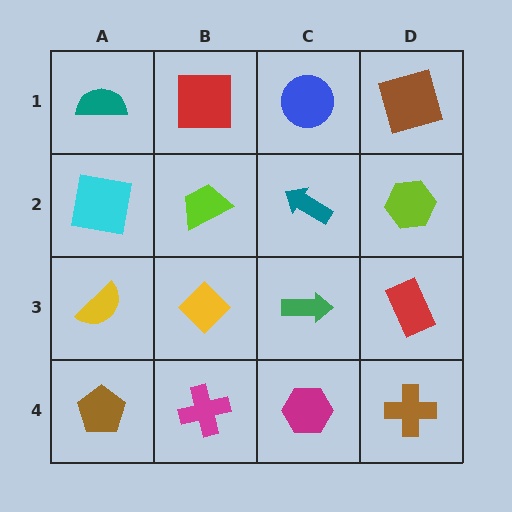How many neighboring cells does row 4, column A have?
2.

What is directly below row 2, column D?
A red rectangle.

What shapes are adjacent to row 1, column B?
A lime trapezoid (row 2, column B), a teal semicircle (row 1, column A), a blue circle (row 1, column C).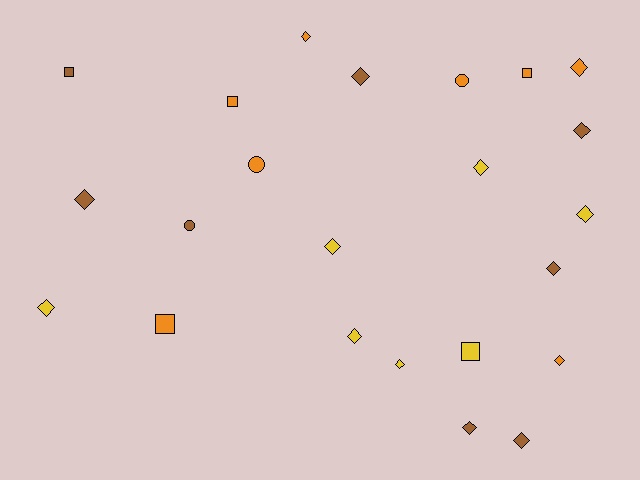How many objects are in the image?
There are 23 objects.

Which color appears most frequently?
Orange, with 8 objects.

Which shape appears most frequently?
Diamond, with 15 objects.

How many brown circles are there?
There is 1 brown circle.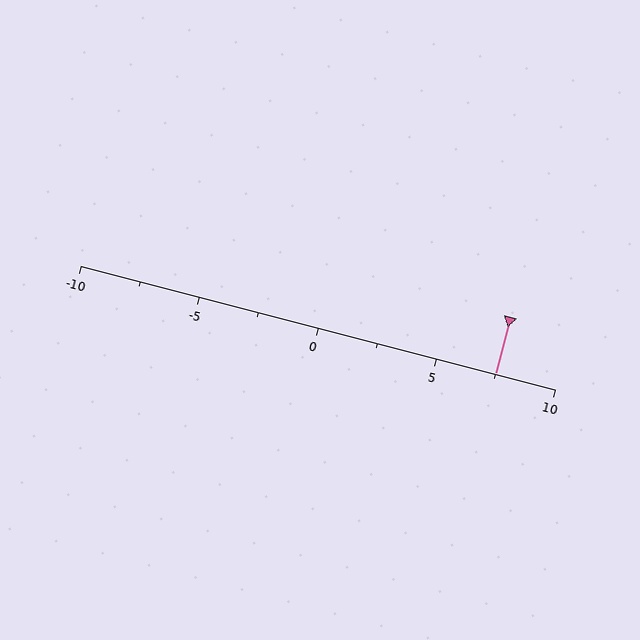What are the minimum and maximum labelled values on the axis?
The axis runs from -10 to 10.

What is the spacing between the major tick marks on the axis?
The major ticks are spaced 5 apart.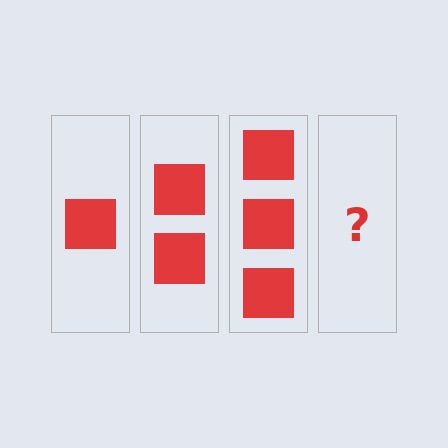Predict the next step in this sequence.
The next step is 4 squares.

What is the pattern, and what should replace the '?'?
The pattern is that each step adds one more square. The '?' should be 4 squares.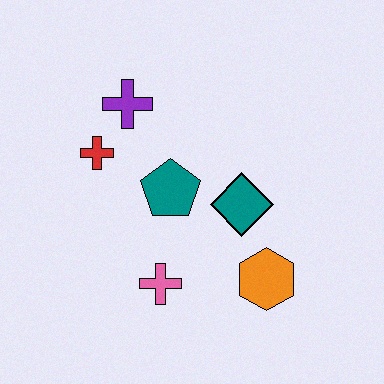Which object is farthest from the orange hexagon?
The purple cross is farthest from the orange hexagon.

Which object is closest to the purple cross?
The red cross is closest to the purple cross.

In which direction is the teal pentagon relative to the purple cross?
The teal pentagon is below the purple cross.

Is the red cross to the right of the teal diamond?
No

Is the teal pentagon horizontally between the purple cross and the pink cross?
No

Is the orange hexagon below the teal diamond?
Yes